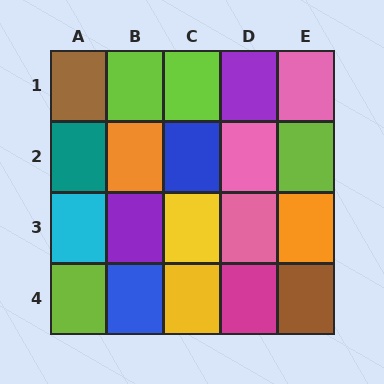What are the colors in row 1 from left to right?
Brown, lime, lime, purple, pink.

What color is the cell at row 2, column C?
Blue.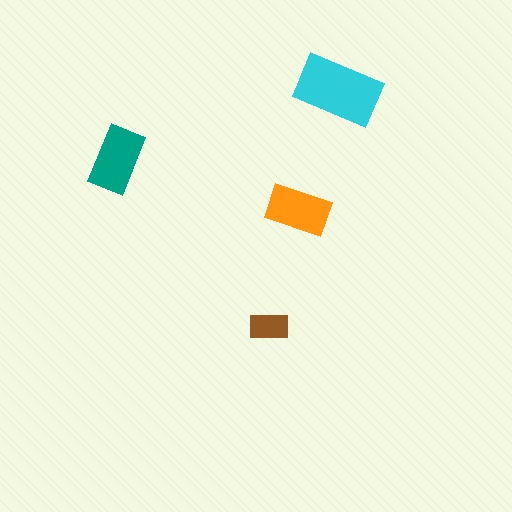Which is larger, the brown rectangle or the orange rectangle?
The orange one.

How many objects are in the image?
There are 4 objects in the image.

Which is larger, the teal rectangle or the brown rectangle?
The teal one.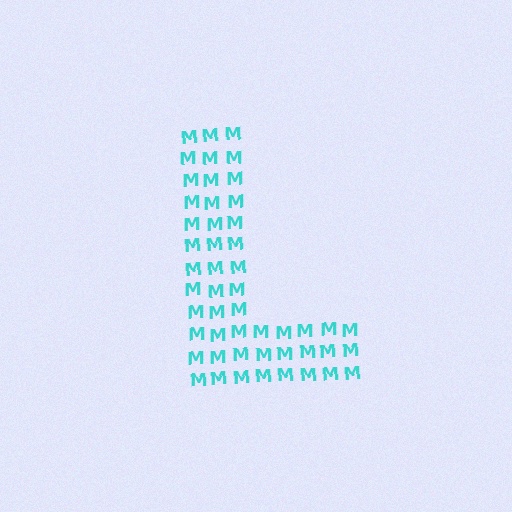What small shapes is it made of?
It is made of small letter M's.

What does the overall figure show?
The overall figure shows the letter L.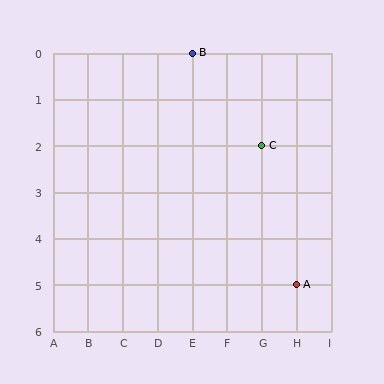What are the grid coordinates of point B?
Point B is at grid coordinates (E, 0).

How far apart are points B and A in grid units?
Points B and A are 3 columns and 5 rows apart (about 5.8 grid units diagonally).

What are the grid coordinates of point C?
Point C is at grid coordinates (G, 2).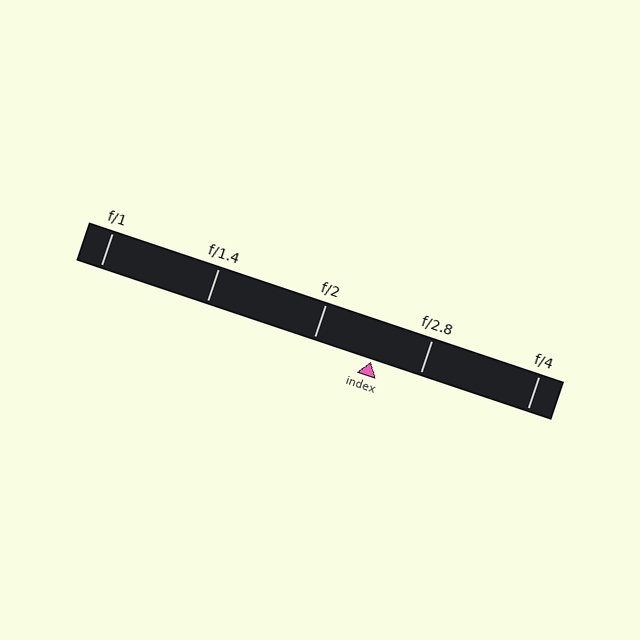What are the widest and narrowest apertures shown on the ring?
The widest aperture shown is f/1 and the narrowest is f/4.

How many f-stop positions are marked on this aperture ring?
There are 5 f-stop positions marked.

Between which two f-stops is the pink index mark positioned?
The index mark is between f/2 and f/2.8.